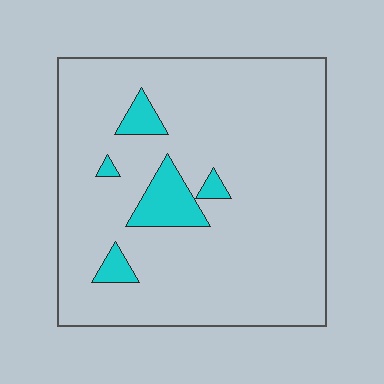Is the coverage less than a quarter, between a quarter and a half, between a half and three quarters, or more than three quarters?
Less than a quarter.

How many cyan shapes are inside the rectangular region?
5.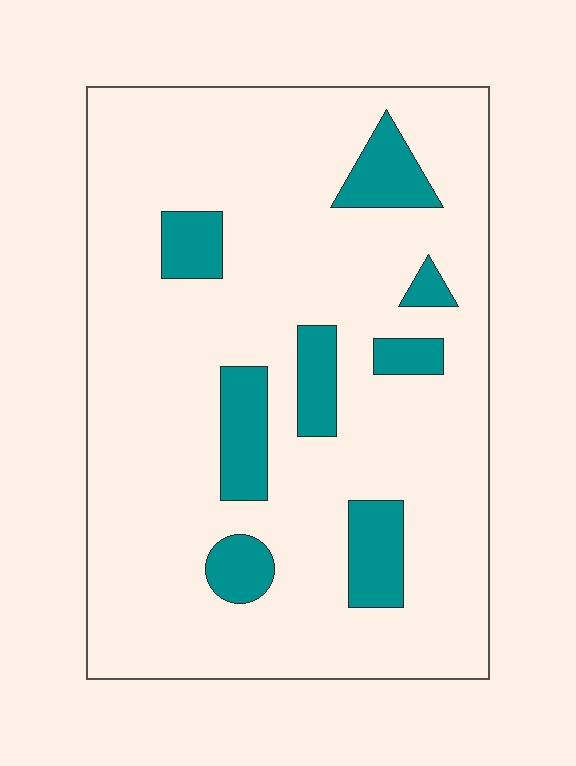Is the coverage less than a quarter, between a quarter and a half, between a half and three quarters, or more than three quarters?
Less than a quarter.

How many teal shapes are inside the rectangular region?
8.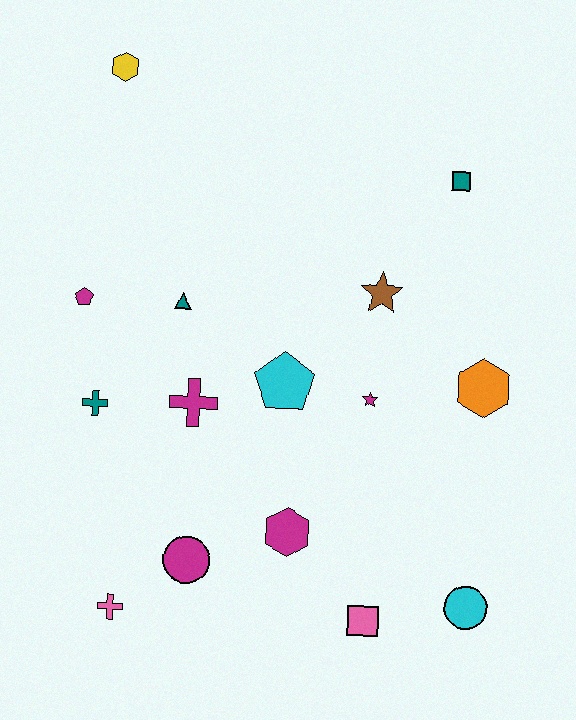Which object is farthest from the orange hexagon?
The yellow hexagon is farthest from the orange hexagon.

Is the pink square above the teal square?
No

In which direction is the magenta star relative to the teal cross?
The magenta star is to the right of the teal cross.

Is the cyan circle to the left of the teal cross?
No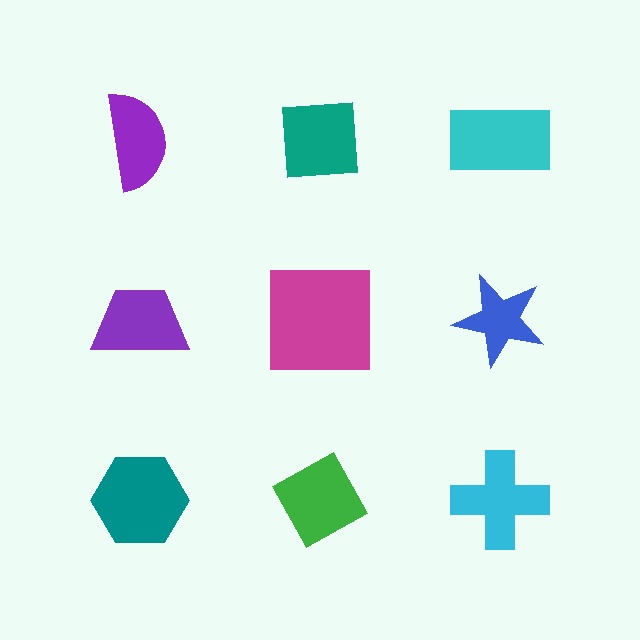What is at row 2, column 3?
A blue star.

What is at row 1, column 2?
A teal square.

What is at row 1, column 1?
A purple semicircle.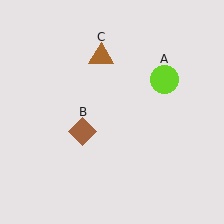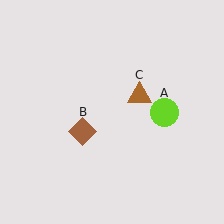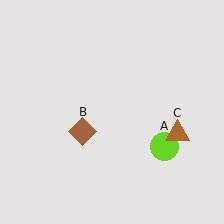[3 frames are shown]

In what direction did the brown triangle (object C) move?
The brown triangle (object C) moved down and to the right.